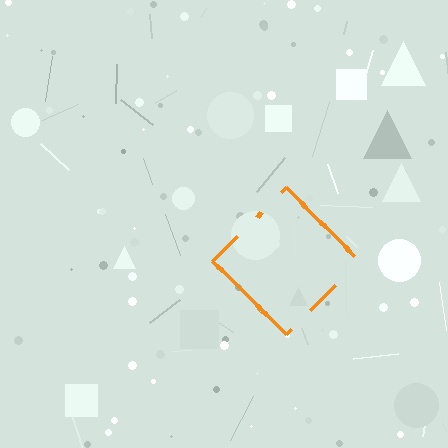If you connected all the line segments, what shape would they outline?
They would outline a diamond.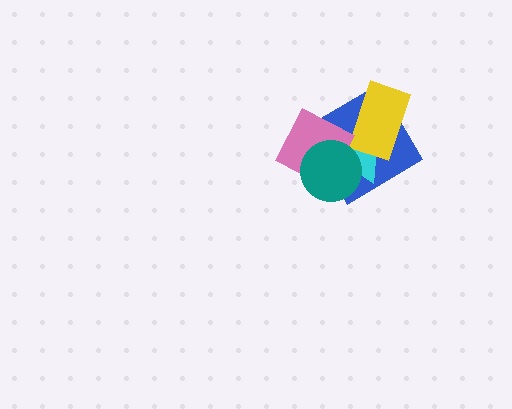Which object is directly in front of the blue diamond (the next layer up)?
The cyan triangle is directly in front of the blue diamond.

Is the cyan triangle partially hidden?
Yes, it is partially covered by another shape.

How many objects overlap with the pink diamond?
3 objects overlap with the pink diamond.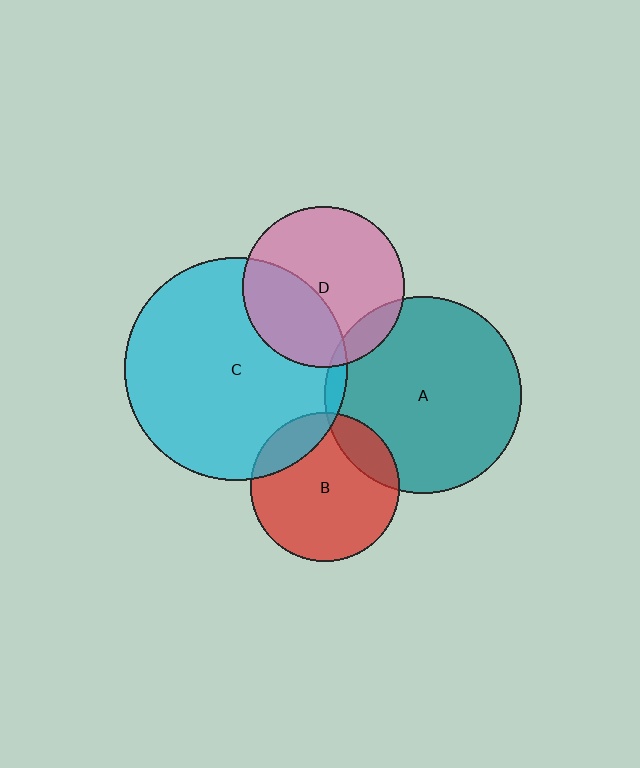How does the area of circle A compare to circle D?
Approximately 1.5 times.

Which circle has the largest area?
Circle C (cyan).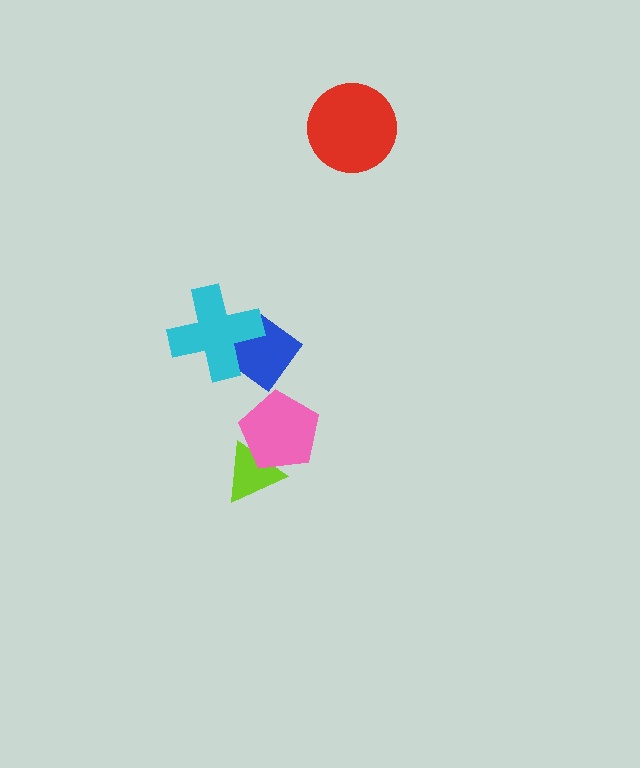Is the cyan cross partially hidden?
No, no other shape covers it.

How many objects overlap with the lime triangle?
1 object overlaps with the lime triangle.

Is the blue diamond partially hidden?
Yes, it is partially covered by another shape.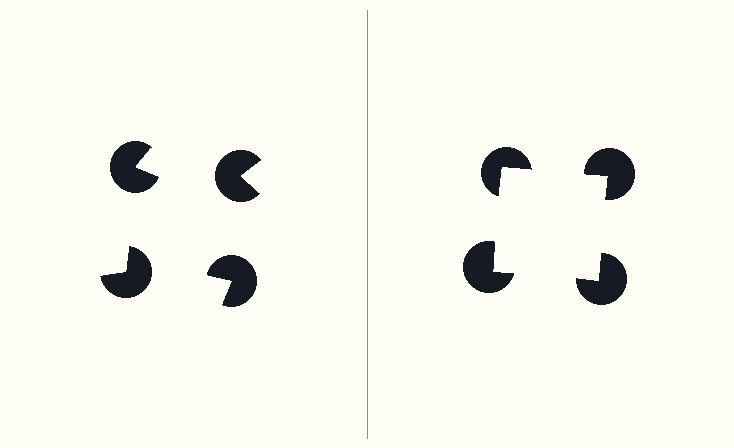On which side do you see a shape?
An illusory square appears on the right side. On the left side the wedge cuts are rotated, so no coherent shape forms.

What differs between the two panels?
The pac-man discs are positioned identically on both sides; only the wedge orientations differ. On the right they align to a square; on the left they are misaligned.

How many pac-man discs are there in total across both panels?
8 — 4 on each side.